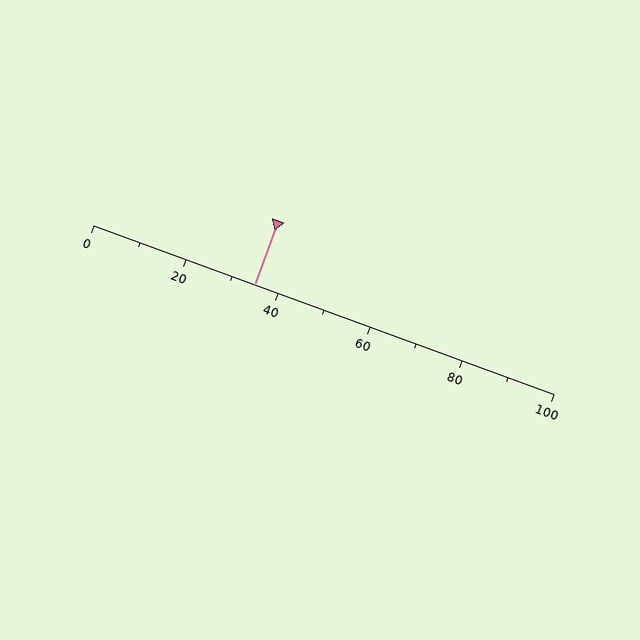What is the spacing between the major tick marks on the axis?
The major ticks are spaced 20 apart.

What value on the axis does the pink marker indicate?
The marker indicates approximately 35.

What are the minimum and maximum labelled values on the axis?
The axis runs from 0 to 100.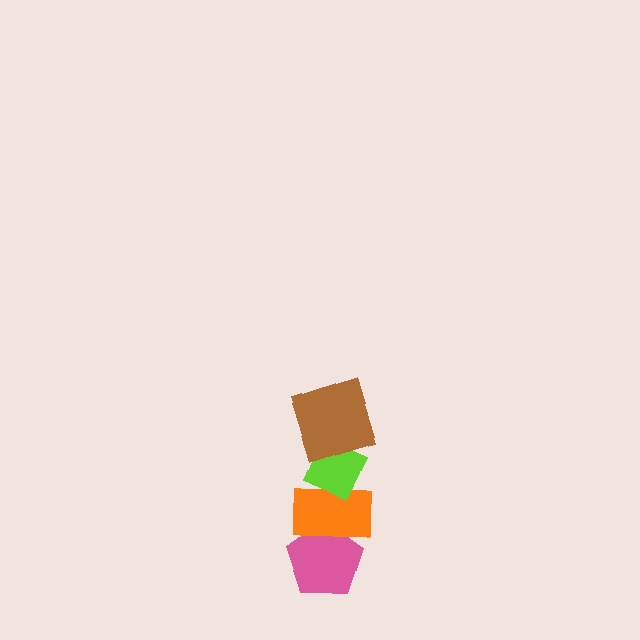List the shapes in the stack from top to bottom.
From top to bottom: the brown square, the lime diamond, the orange rectangle, the pink pentagon.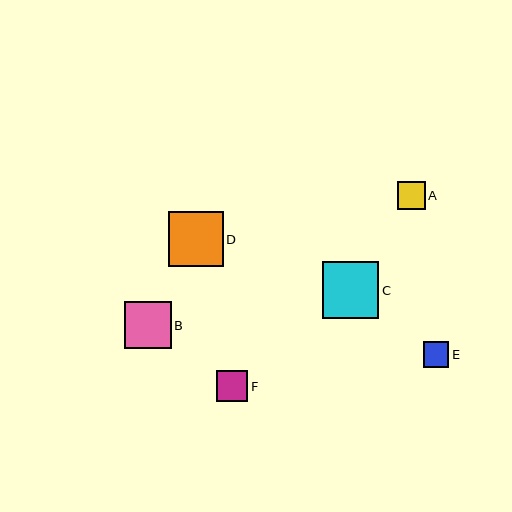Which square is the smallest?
Square E is the smallest with a size of approximately 25 pixels.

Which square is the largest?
Square C is the largest with a size of approximately 56 pixels.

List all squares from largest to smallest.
From largest to smallest: C, D, B, F, A, E.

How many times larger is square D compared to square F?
Square D is approximately 1.8 times the size of square F.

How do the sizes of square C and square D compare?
Square C and square D are approximately the same size.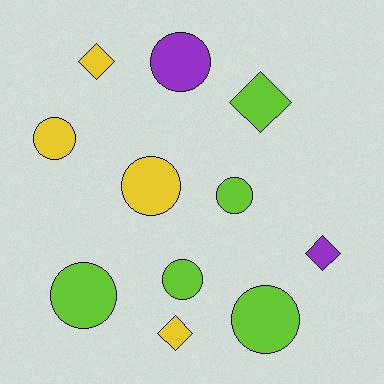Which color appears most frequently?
Lime, with 5 objects.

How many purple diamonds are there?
There is 1 purple diamond.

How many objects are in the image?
There are 11 objects.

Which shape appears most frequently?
Circle, with 7 objects.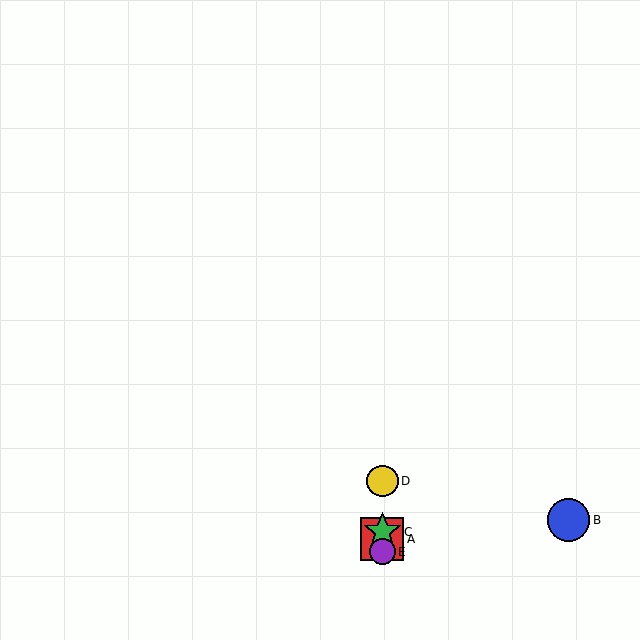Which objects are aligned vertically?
Objects A, C, D, E are aligned vertically.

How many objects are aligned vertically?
4 objects (A, C, D, E) are aligned vertically.